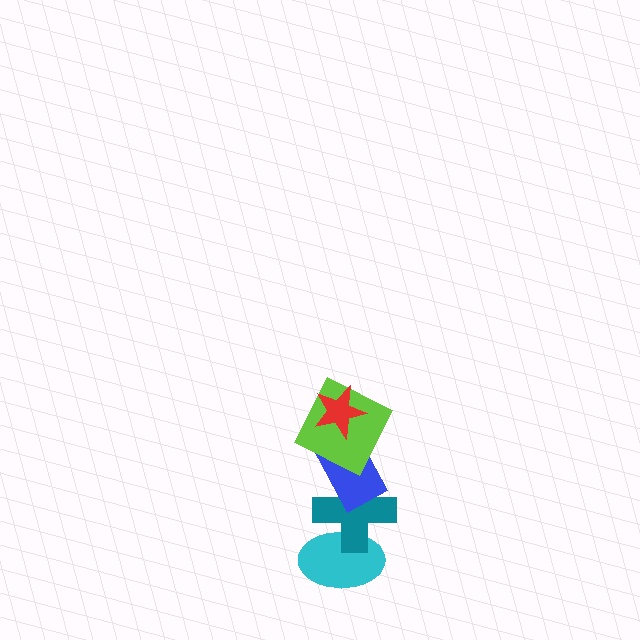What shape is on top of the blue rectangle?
The lime square is on top of the blue rectangle.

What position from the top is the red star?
The red star is 1st from the top.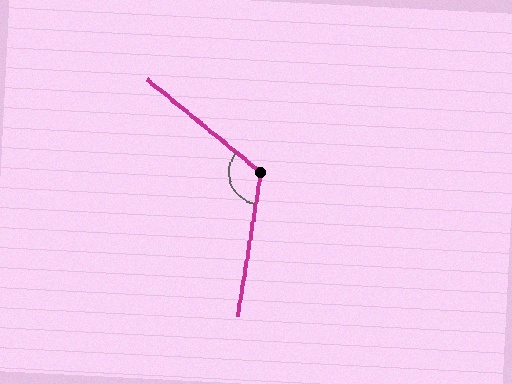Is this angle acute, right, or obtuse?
It is obtuse.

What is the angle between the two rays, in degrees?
Approximately 120 degrees.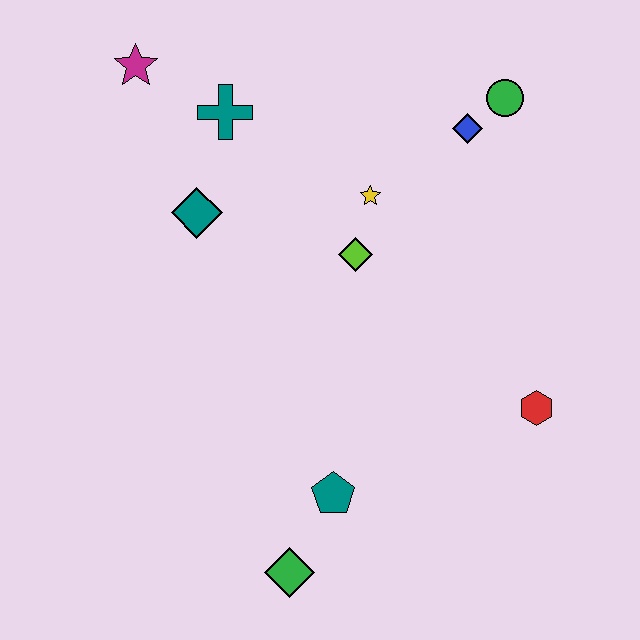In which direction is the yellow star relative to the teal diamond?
The yellow star is to the right of the teal diamond.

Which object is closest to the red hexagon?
The teal pentagon is closest to the red hexagon.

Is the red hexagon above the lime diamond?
No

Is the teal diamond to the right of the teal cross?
No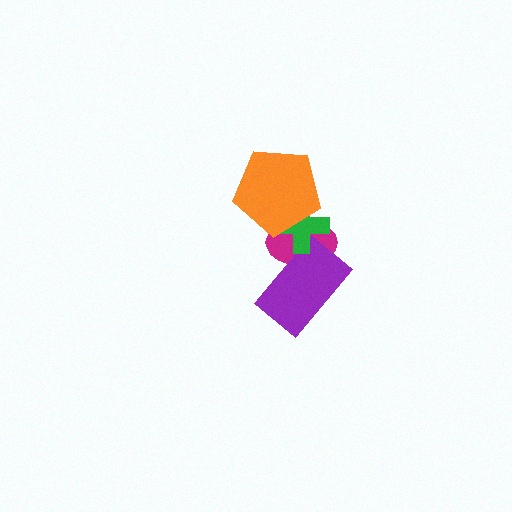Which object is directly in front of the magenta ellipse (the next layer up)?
The purple rectangle is directly in front of the magenta ellipse.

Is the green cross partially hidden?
Yes, it is partially covered by another shape.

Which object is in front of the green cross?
The orange pentagon is in front of the green cross.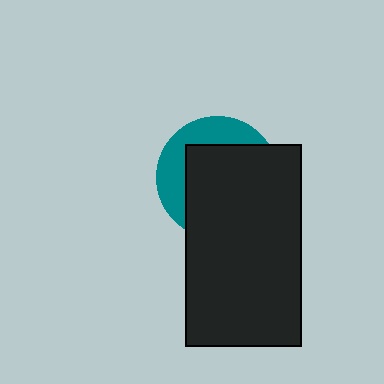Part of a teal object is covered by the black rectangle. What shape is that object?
It is a circle.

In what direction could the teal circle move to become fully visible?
The teal circle could move toward the upper-left. That would shift it out from behind the black rectangle entirely.